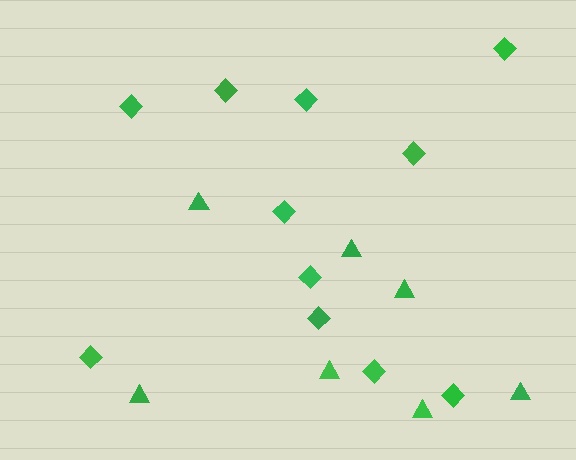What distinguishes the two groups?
There are 2 groups: one group of diamonds (11) and one group of triangles (7).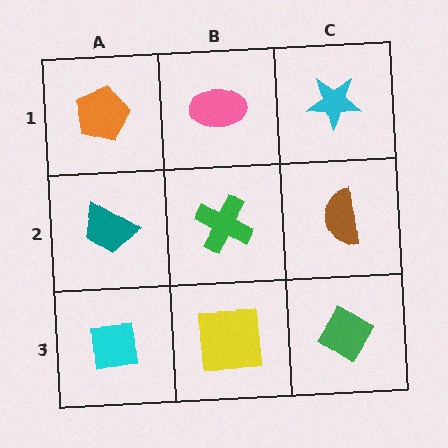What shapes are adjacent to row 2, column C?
A cyan star (row 1, column C), a green diamond (row 3, column C), a green cross (row 2, column B).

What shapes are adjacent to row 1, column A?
A teal trapezoid (row 2, column A), a pink ellipse (row 1, column B).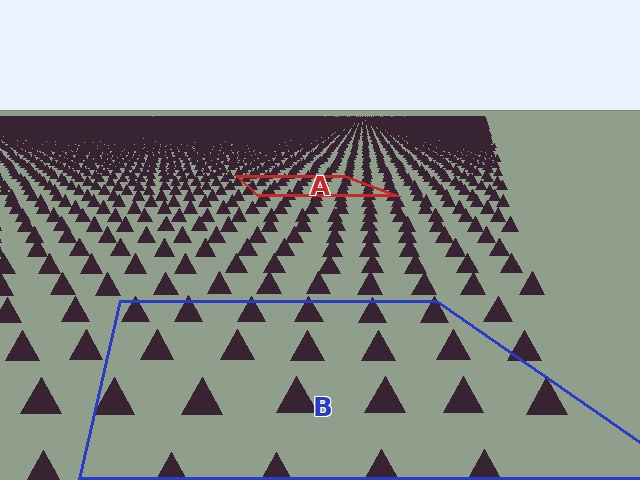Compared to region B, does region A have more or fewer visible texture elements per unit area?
Region A has more texture elements per unit area — they are packed more densely because it is farther away.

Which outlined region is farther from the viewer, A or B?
Region A is farther from the viewer — the texture elements inside it appear smaller and more densely packed.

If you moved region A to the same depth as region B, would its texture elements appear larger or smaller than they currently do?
They would appear larger. At a closer depth, the same texture elements are projected at a bigger on-screen size.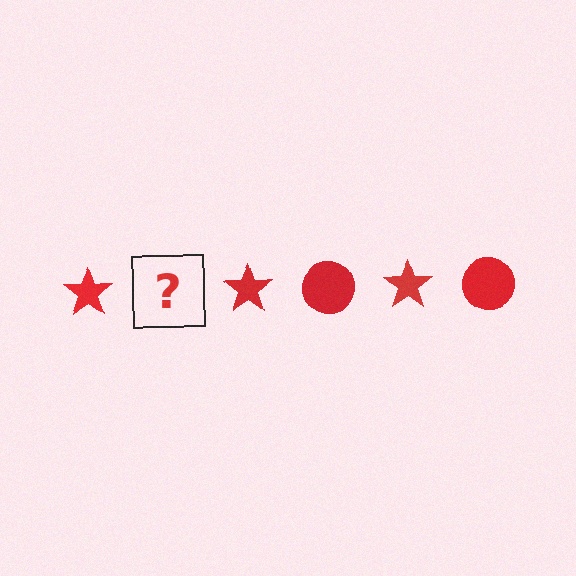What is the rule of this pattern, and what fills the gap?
The rule is that the pattern cycles through star, circle shapes in red. The gap should be filled with a red circle.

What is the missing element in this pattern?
The missing element is a red circle.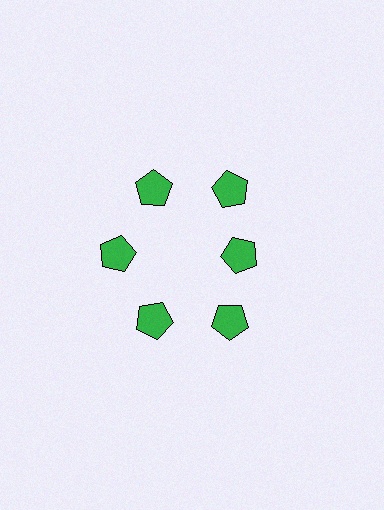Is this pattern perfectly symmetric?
No. The 6 green pentagons are arranged in a ring, but one element near the 3 o'clock position is pulled inward toward the center, breaking the 6-fold rotational symmetry.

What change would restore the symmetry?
The symmetry would be restored by moving it outward, back onto the ring so that all 6 pentagons sit at equal angles and equal distance from the center.